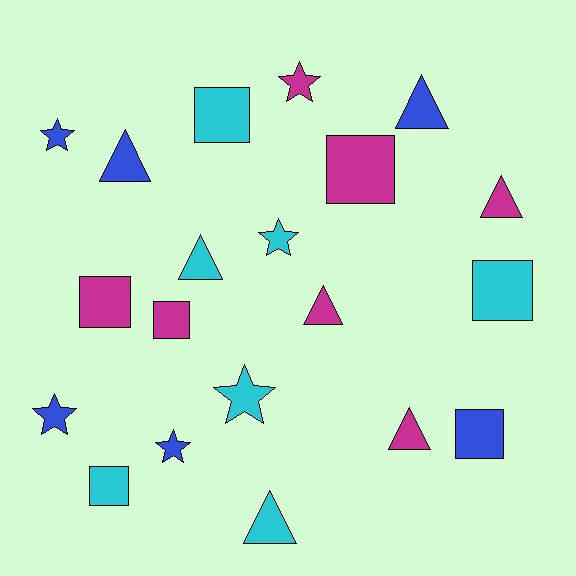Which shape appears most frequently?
Triangle, with 7 objects.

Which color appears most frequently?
Cyan, with 7 objects.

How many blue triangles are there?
There are 2 blue triangles.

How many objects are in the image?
There are 20 objects.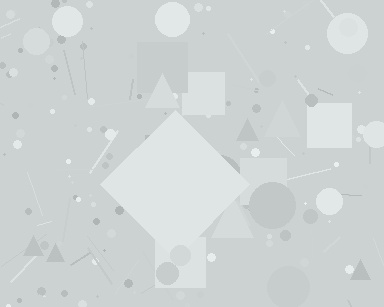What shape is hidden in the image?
A diamond is hidden in the image.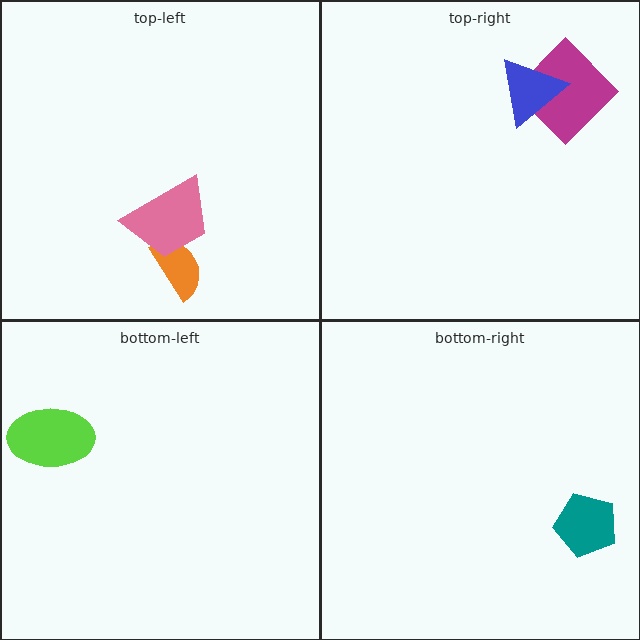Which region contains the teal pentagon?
The bottom-right region.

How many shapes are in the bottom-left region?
1.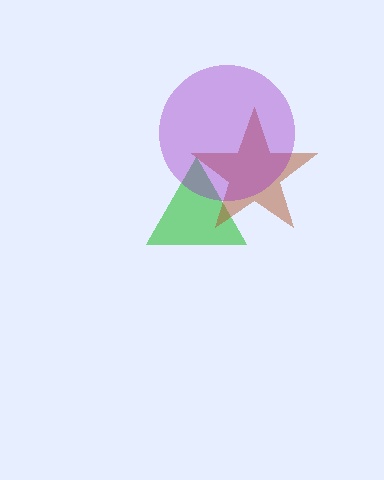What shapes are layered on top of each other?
The layered shapes are: a green triangle, a brown star, a purple circle.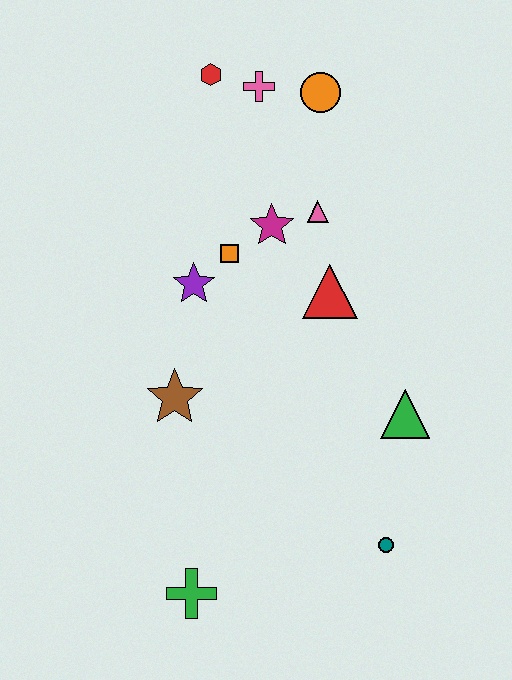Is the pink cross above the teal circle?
Yes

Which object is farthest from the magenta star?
The green cross is farthest from the magenta star.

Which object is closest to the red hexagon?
The pink cross is closest to the red hexagon.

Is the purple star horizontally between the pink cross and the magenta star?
No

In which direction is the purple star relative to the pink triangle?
The purple star is to the left of the pink triangle.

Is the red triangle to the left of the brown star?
No